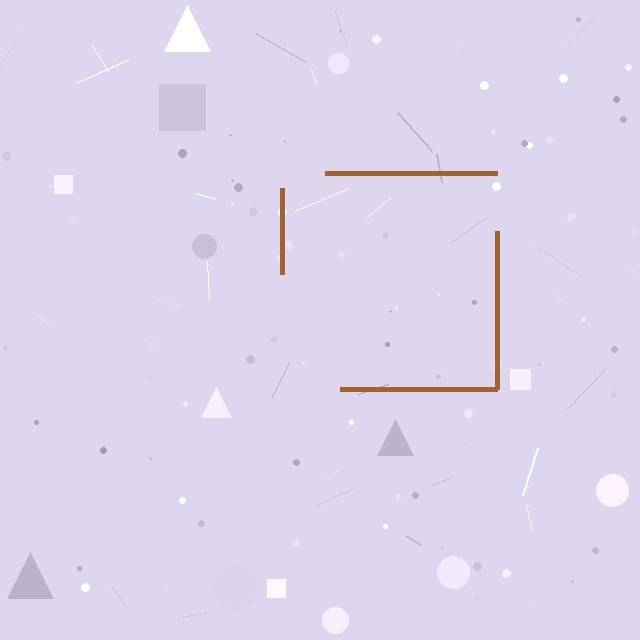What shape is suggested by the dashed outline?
The dashed outline suggests a square.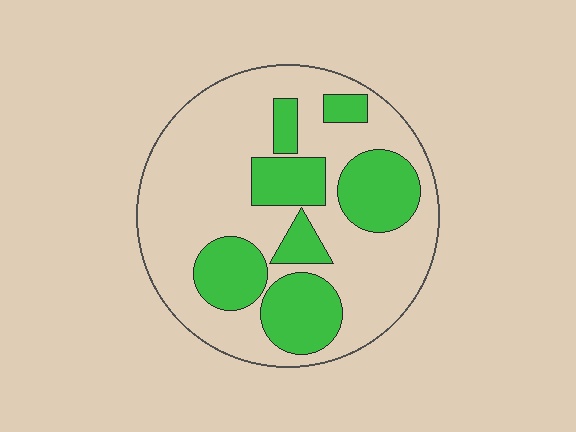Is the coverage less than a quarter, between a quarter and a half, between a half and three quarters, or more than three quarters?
Between a quarter and a half.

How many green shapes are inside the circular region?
7.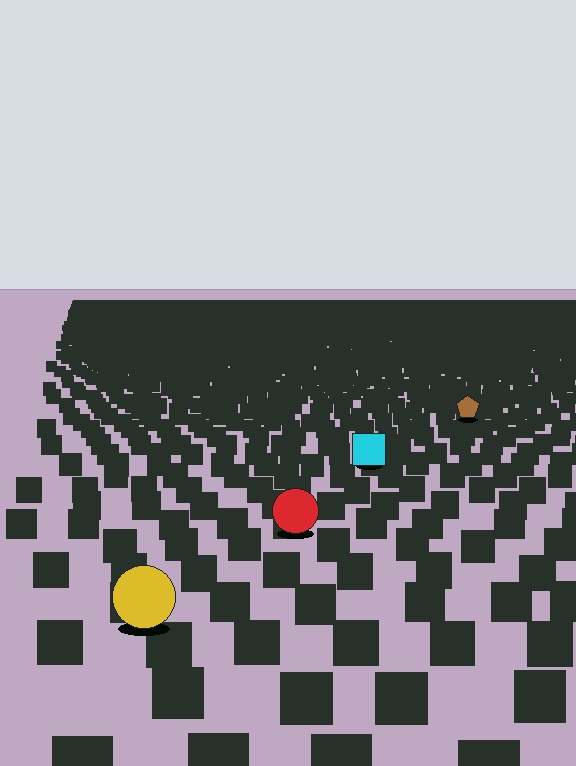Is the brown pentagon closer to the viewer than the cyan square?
No. The cyan square is closer — you can tell from the texture gradient: the ground texture is coarser near it.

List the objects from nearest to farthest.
From nearest to farthest: the yellow circle, the red circle, the cyan square, the brown pentagon.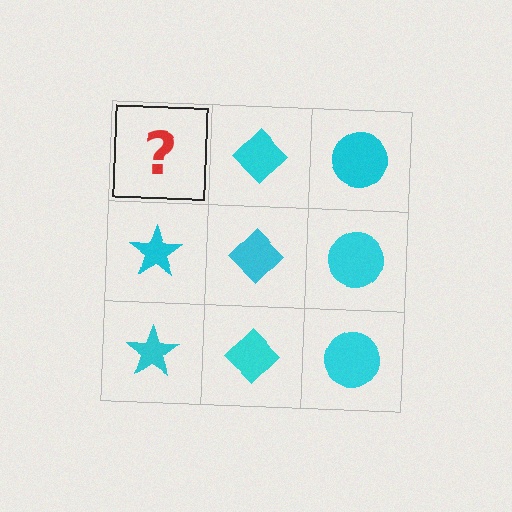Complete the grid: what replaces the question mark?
The question mark should be replaced with a cyan star.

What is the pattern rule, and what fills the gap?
The rule is that each column has a consistent shape. The gap should be filled with a cyan star.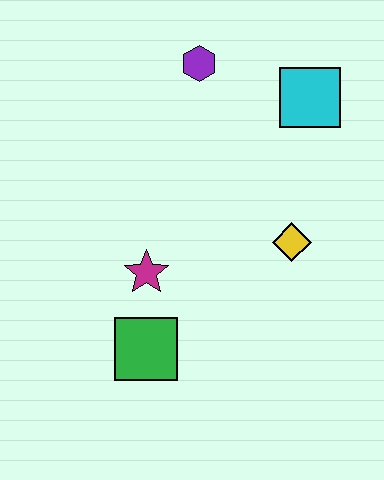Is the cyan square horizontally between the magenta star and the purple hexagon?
No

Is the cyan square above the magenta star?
Yes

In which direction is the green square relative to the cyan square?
The green square is below the cyan square.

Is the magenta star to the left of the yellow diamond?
Yes